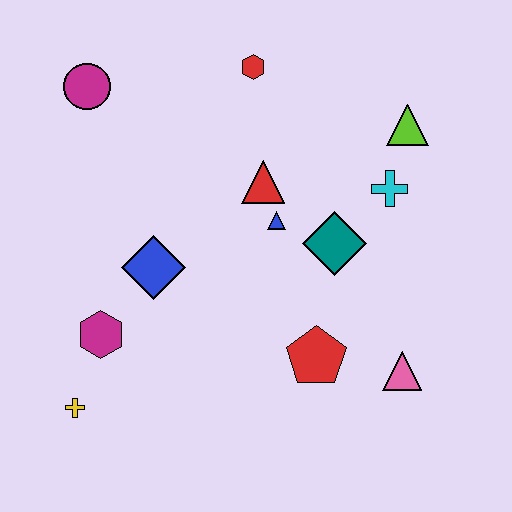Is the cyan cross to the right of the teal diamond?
Yes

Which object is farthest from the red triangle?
The yellow cross is farthest from the red triangle.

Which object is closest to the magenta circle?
The red hexagon is closest to the magenta circle.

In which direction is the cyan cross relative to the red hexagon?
The cyan cross is to the right of the red hexagon.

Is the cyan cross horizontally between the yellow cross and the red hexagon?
No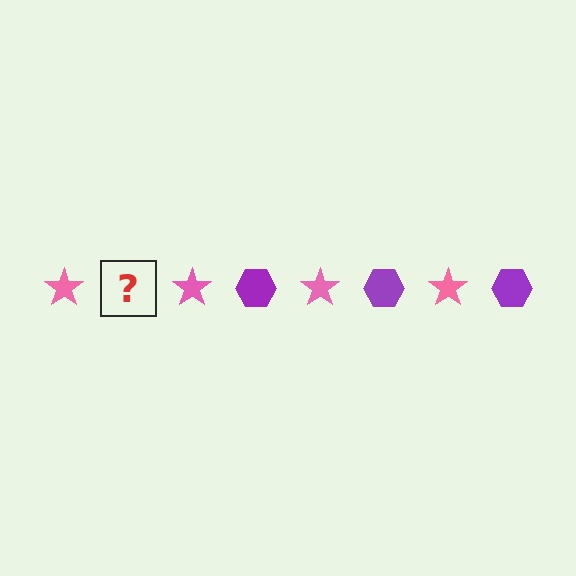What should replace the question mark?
The question mark should be replaced with a purple hexagon.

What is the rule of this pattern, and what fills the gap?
The rule is that the pattern alternates between pink star and purple hexagon. The gap should be filled with a purple hexagon.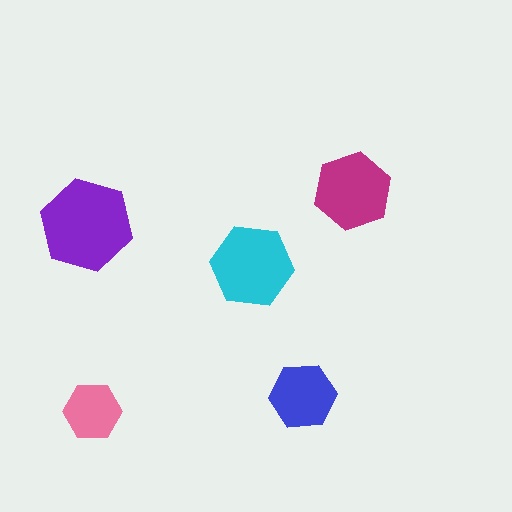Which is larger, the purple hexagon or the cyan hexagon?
The purple one.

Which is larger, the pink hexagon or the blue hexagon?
The blue one.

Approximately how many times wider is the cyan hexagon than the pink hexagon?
About 1.5 times wider.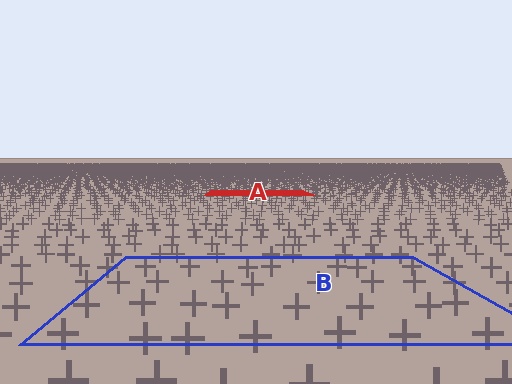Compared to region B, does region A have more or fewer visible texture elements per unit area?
Region A has more texture elements per unit area — they are packed more densely because it is farther away.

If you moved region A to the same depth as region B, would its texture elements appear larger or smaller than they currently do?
They would appear larger. At a closer depth, the same texture elements are projected at a bigger on-screen size.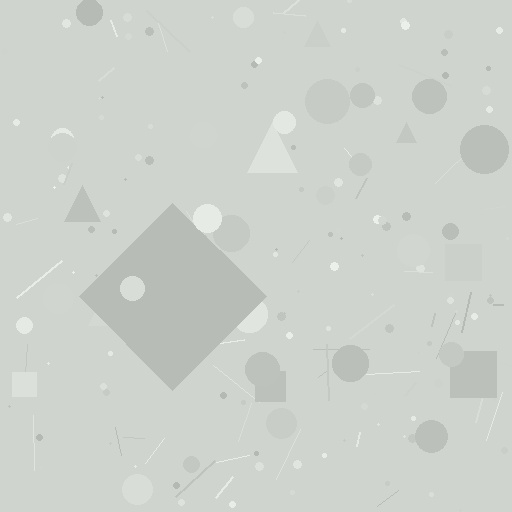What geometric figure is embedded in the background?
A diamond is embedded in the background.